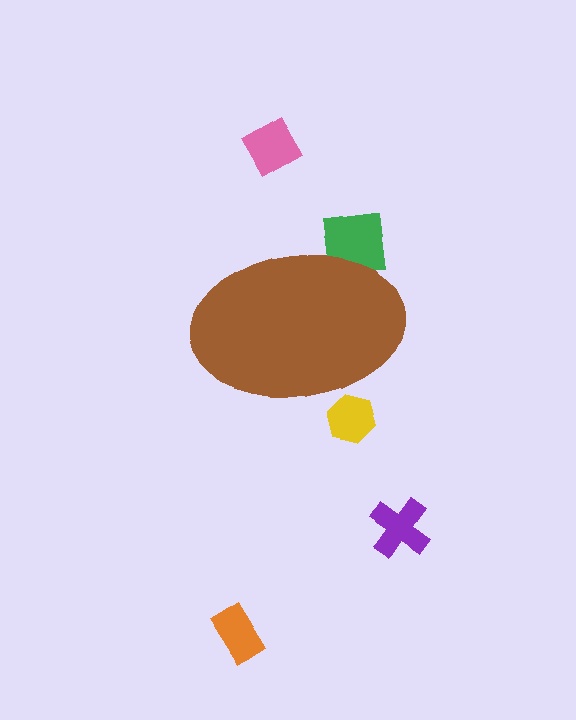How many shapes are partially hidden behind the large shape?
2 shapes are partially hidden.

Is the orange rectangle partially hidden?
No, the orange rectangle is fully visible.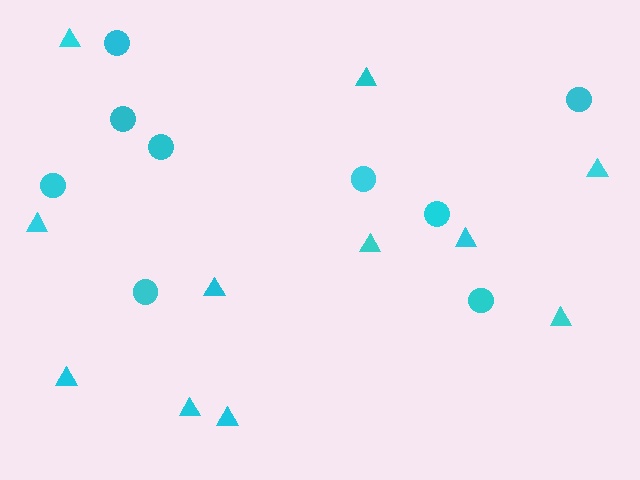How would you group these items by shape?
There are 2 groups: one group of circles (9) and one group of triangles (11).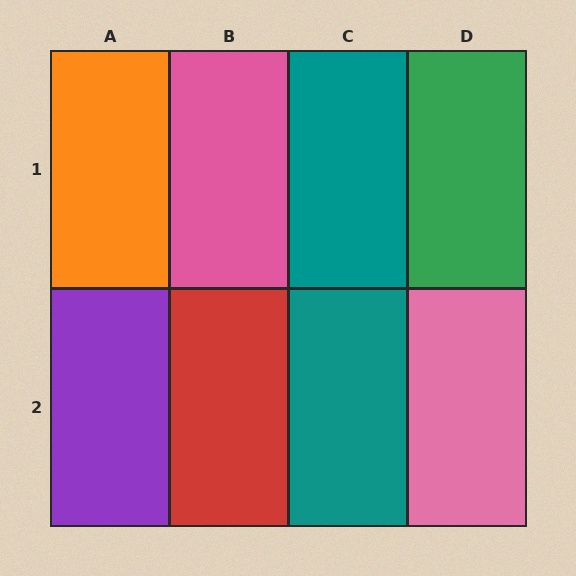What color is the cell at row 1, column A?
Orange.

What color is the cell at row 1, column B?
Pink.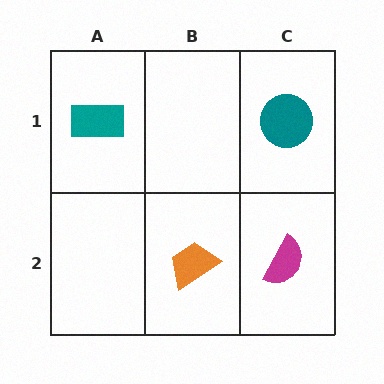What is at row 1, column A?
A teal rectangle.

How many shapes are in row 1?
2 shapes.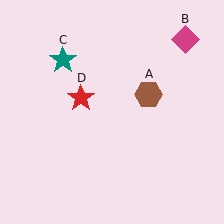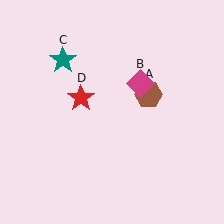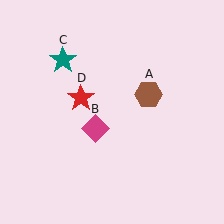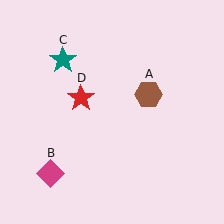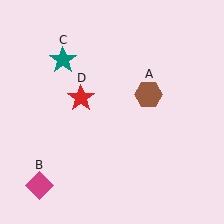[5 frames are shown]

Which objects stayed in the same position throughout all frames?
Brown hexagon (object A) and teal star (object C) and red star (object D) remained stationary.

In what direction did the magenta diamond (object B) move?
The magenta diamond (object B) moved down and to the left.